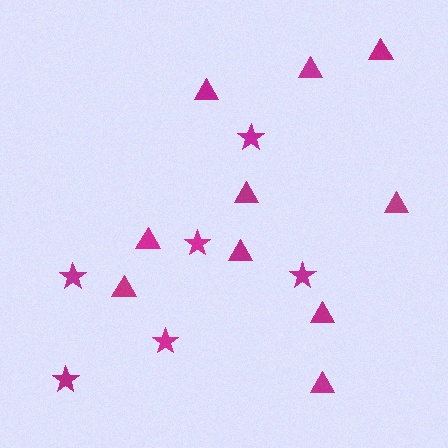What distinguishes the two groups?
There are 2 groups: one group of triangles (10) and one group of stars (6).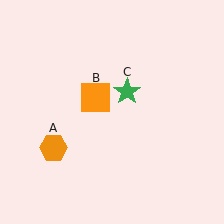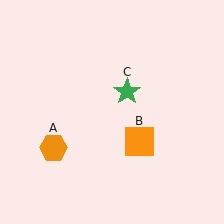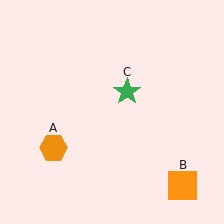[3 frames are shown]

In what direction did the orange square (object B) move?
The orange square (object B) moved down and to the right.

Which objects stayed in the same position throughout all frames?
Orange hexagon (object A) and green star (object C) remained stationary.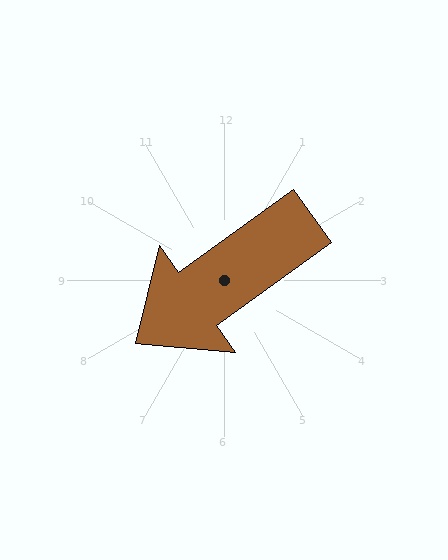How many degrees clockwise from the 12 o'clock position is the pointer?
Approximately 234 degrees.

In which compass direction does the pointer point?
Southwest.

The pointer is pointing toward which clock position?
Roughly 8 o'clock.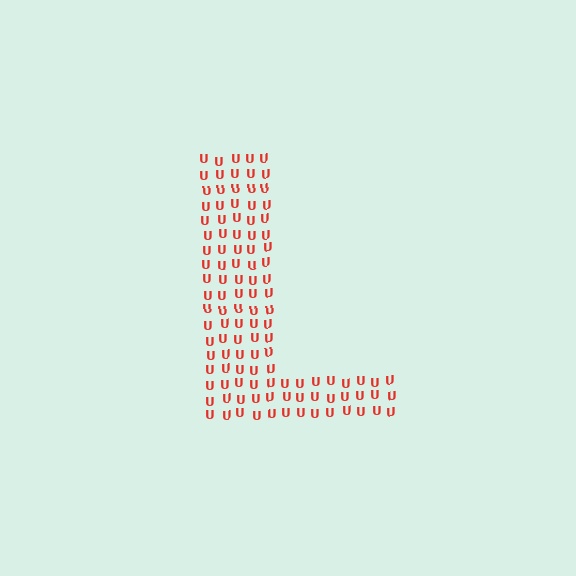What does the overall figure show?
The overall figure shows the letter L.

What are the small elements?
The small elements are letter U's.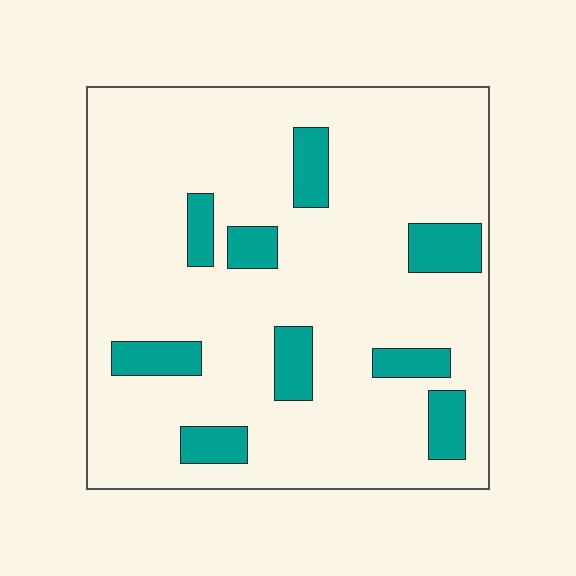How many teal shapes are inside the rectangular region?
9.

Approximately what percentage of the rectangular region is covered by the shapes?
Approximately 15%.